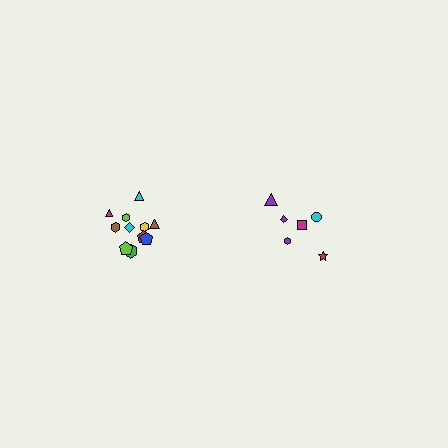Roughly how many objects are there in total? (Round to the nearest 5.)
Roughly 20 objects in total.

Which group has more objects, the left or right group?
The left group.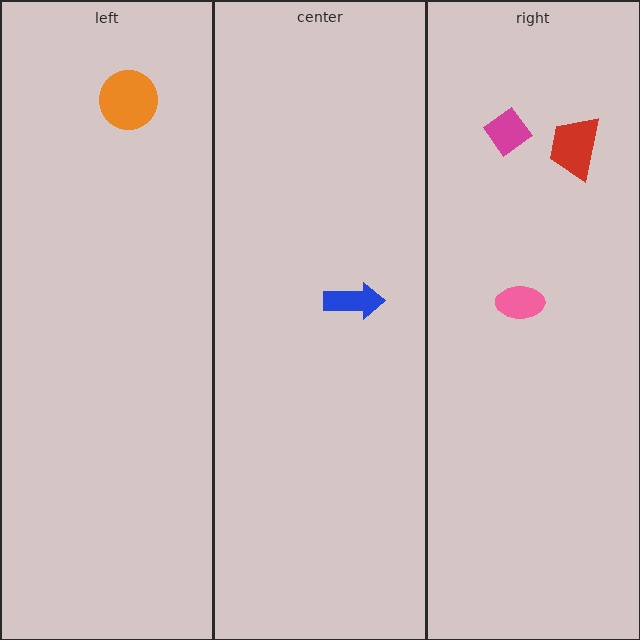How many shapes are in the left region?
1.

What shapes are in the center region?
The blue arrow.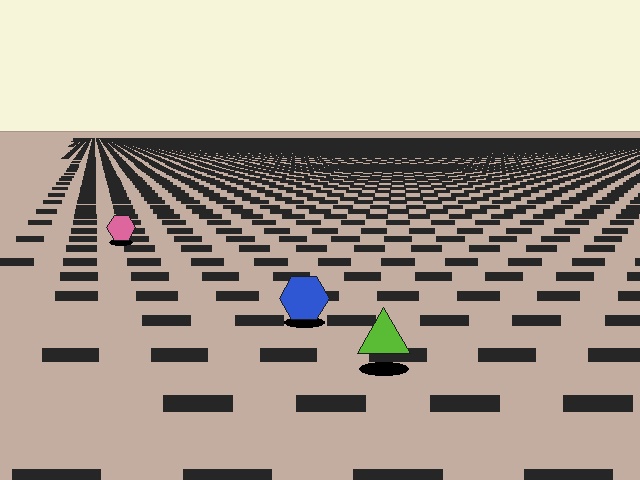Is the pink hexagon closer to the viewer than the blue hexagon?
No. The blue hexagon is closer — you can tell from the texture gradient: the ground texture is coarser near it.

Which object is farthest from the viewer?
The pink hexagon is farthest from the viewer. It appears smaller and the ground texture around it is denser.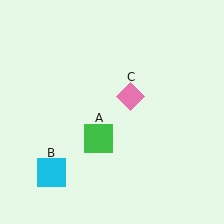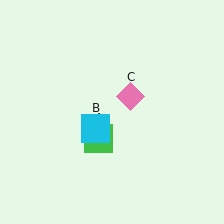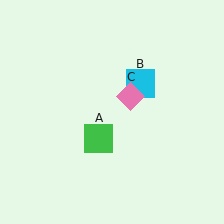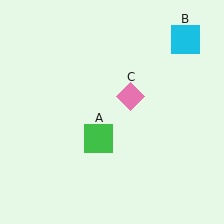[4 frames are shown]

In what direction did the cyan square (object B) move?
The cyan square (object B) moved up and to the right.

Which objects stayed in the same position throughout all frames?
Green square (object A) and pink diamond (object C) remained stationary.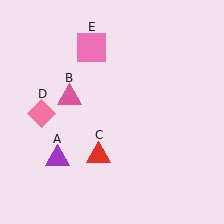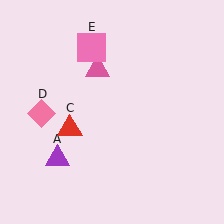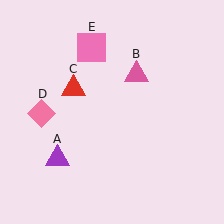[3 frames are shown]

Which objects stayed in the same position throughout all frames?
Purple triangle (object A) and pink diamond (object D) and pink square (object E) remained stationary.